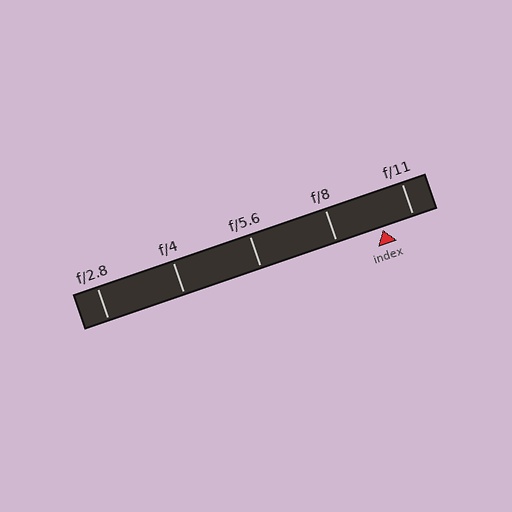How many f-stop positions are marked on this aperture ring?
There are 5 f-stop positions marked.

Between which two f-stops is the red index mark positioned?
The index mark is between f/8 and f/11.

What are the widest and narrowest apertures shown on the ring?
The widest aperture shown is f/2.8 and the narrowest is f/11.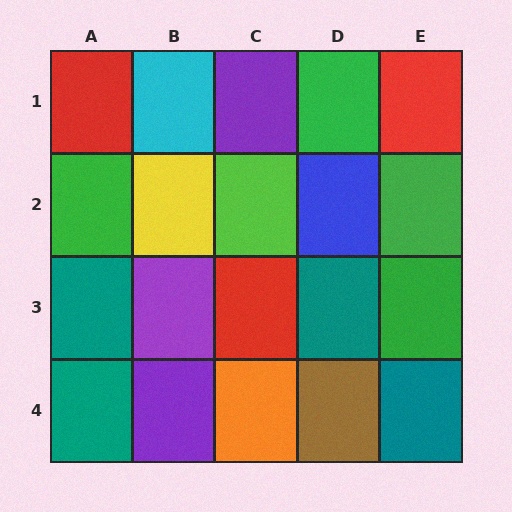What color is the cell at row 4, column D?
Brown.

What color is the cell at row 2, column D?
Blue.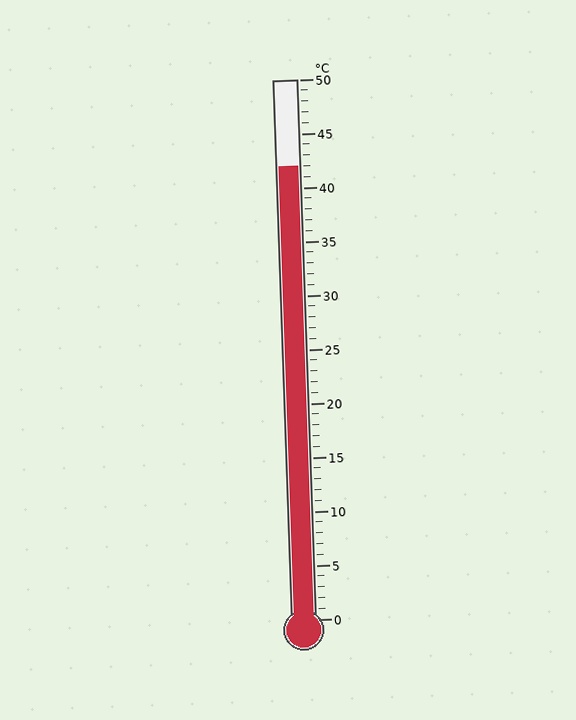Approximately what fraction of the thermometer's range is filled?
The thermometer is filled to approximately 85% of its range.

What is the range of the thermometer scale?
The thermometer scale ranges from 0°C to 50°C.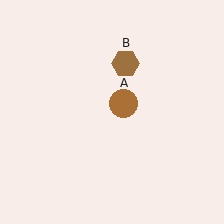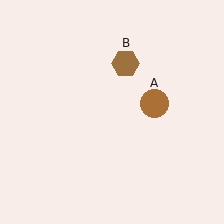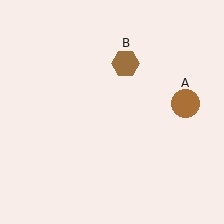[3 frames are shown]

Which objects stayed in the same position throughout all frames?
Brown hexagon (object B) remained stationary.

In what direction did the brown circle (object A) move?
The brown circle (object A) moved right.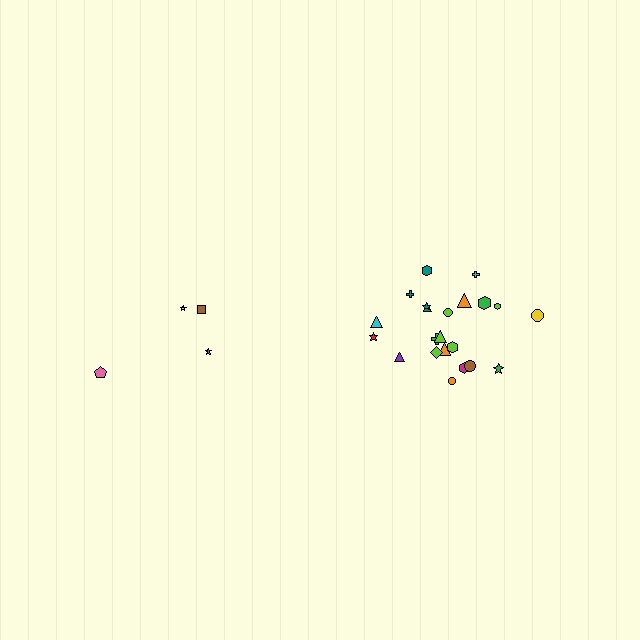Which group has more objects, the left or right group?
The right group.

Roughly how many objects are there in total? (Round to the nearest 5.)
Roughly 25 objects in total.